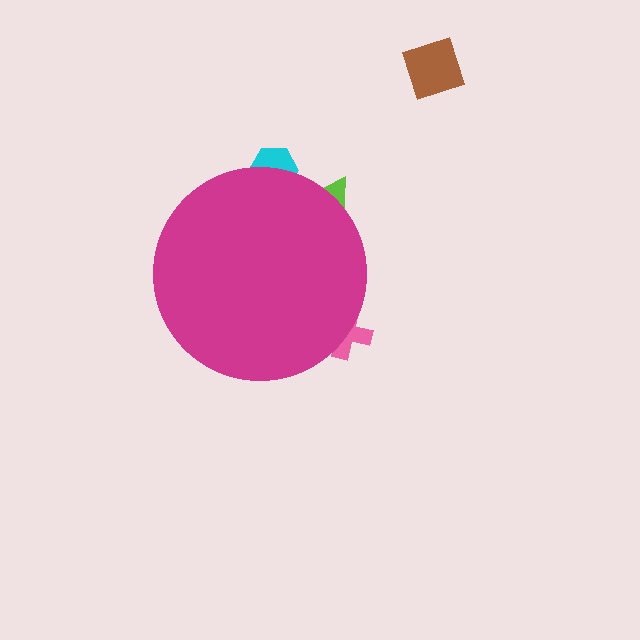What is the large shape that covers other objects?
A magenta circle.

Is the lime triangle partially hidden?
Yes, the lime triangle is partially hidden behind the magenta circle.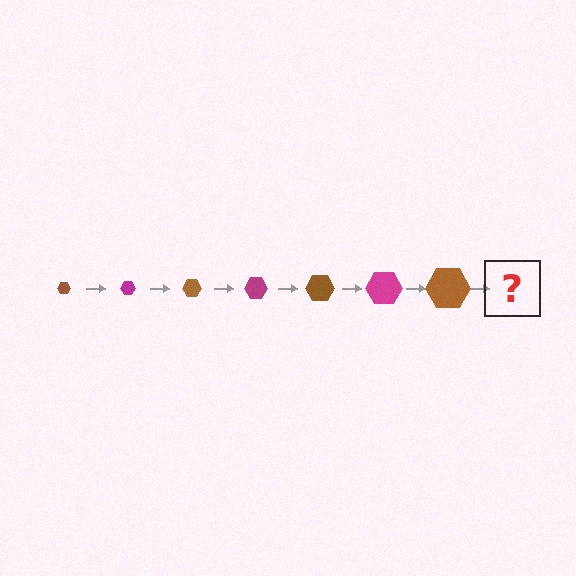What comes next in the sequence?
The next element should be a magenta hexagon, larger than the previous one.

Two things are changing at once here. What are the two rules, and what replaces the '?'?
The two rules are that the hexagon grows larger each step and the color cycles through brown and magenta. The '?' should be a magenta hexagon, larger than the previous one.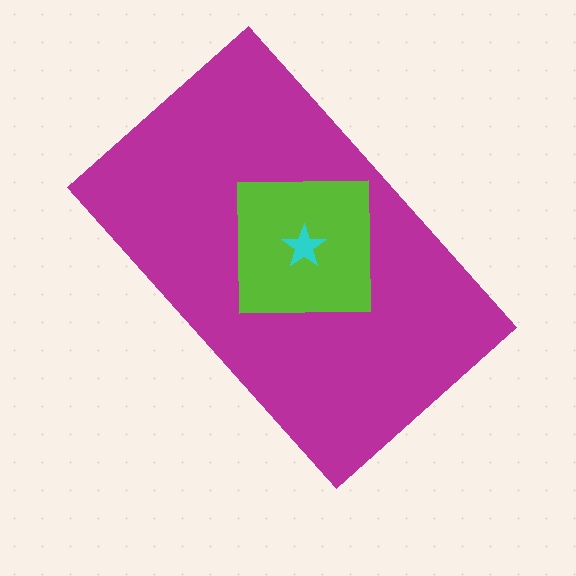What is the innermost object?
The cyan star.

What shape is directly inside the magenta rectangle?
The lime square.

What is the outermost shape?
The magenta rectangle.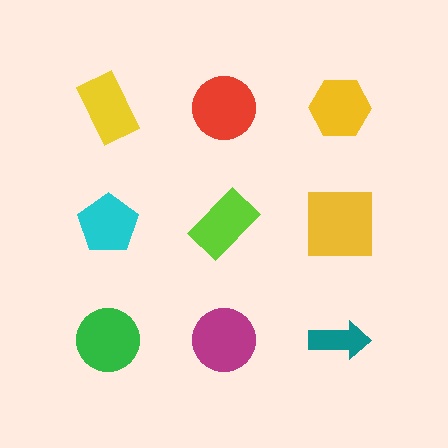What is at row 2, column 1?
A cyan pentagon.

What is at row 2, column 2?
A lime rectangle.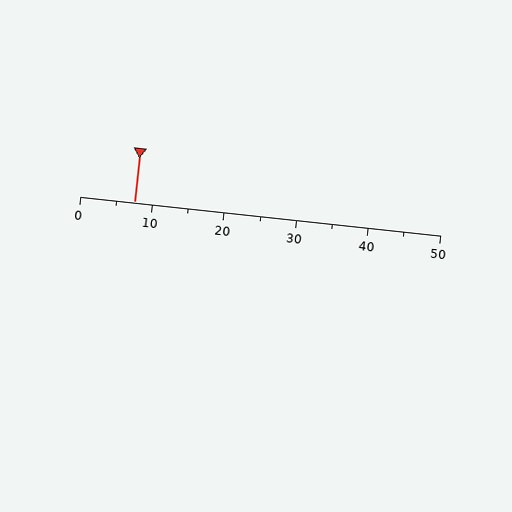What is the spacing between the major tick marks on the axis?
The major ticks are spaced 10 apart.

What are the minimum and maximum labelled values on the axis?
The axis runs from 0 to 50.